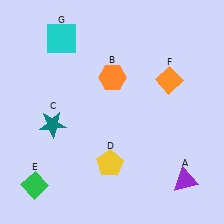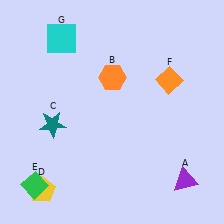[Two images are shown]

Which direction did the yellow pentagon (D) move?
The yellow pentagon (D) moved left.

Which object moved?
The yellow pentagon (D) moved left.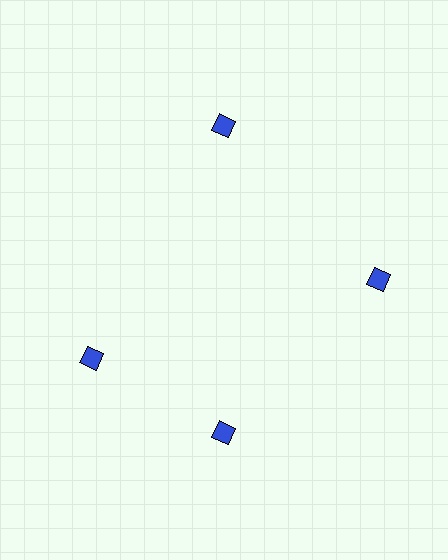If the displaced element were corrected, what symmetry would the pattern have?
It would have 4-fold rotational symmetry — the pattern would map onto itself every 90 degrees.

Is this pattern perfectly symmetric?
No. The 4 blue diamonds are arranged in a ring, but one element near the 9 o'clock position is rotated out of alignment along the ring, breaking the 4-fold rotational symmetry.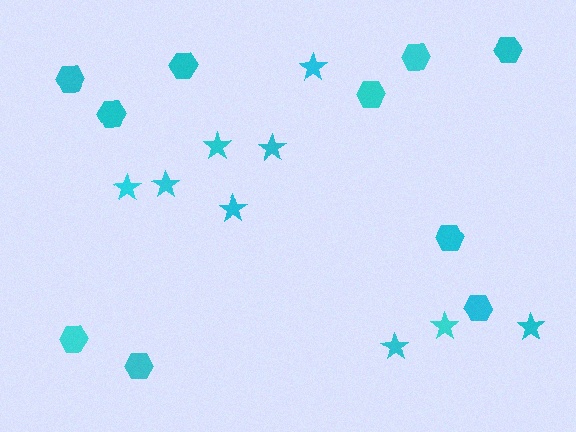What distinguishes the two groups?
There are 2 groups: one group of hexagons (10) and one group of stars (9).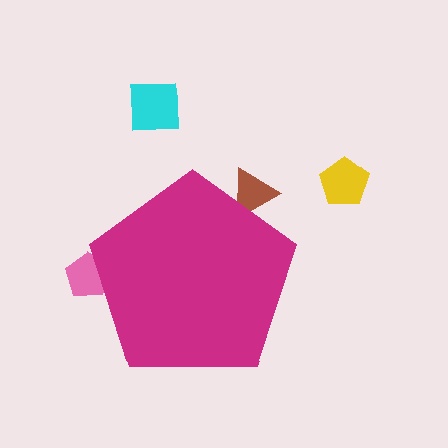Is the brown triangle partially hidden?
Yes, the brown triangle is partially hidden behind the magenta pentagon.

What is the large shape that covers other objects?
A magenta pentagon.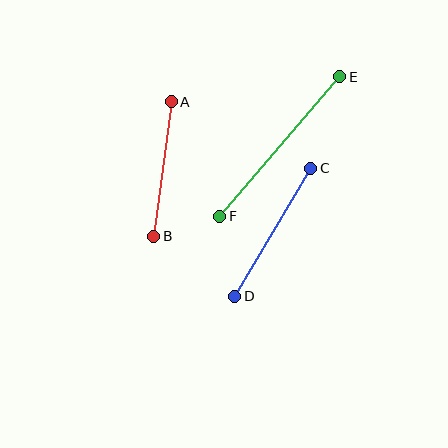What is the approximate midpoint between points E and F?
The midpoint is at approximately (280, 146) pixels.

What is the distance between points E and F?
The distance is approximately 184 pixels.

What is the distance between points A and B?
The distance is approximately 135 pixels.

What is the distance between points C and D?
The distance is approximately 149 pixels.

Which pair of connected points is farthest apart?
Points E and F are farthest apart.